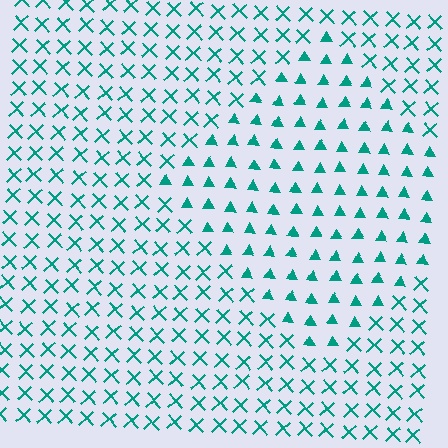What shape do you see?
I see a diamond.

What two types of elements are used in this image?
The image uses triangles inside the diamond region and X marks outside it.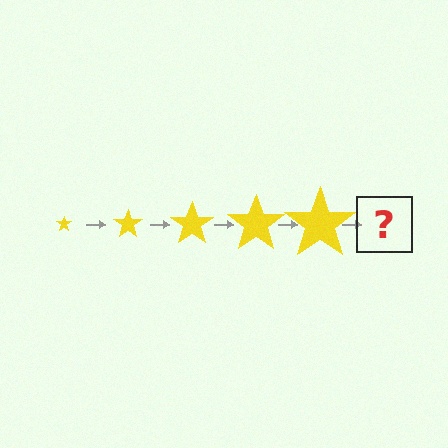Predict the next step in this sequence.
The next step is a yellow star, larger than the previous one.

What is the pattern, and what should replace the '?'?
The pattern is that the star gets progressively larger each step. The '?' should be a yellow star, larger than the previous one.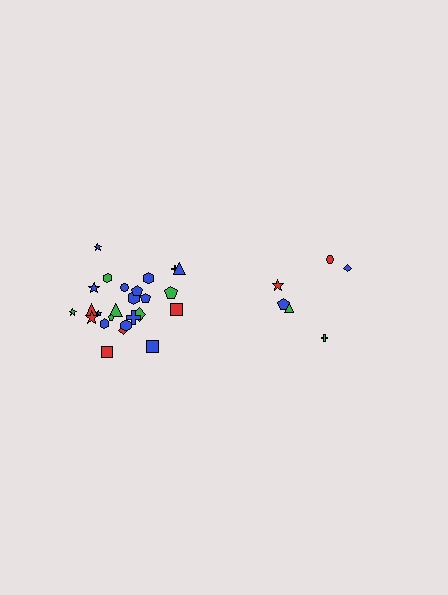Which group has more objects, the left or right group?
The left group.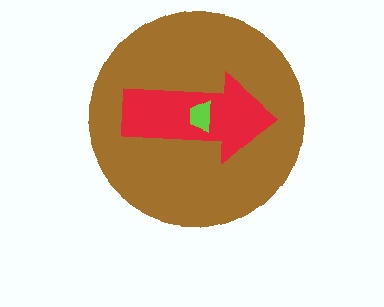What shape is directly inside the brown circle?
The red arrow.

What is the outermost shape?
The brown circle.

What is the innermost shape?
The lime trapezoid.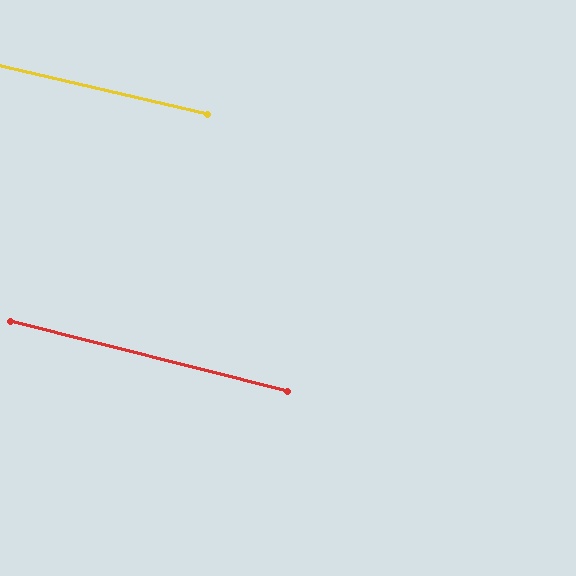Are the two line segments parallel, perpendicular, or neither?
Parallel — their directions differ by only 1.1°.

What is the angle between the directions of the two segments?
Approximately 1 degree.